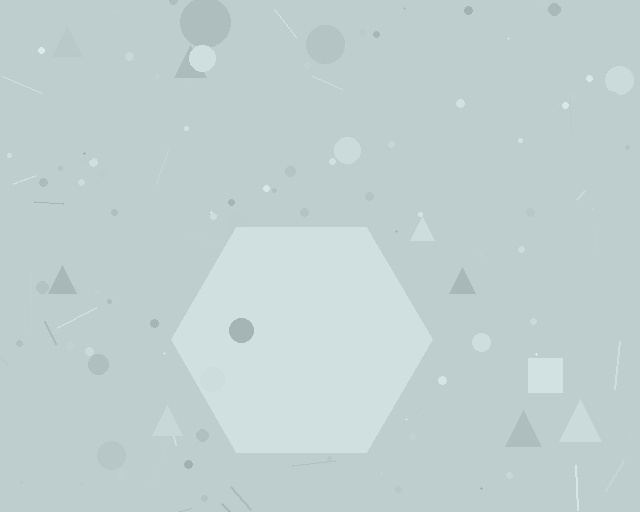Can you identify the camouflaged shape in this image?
The camouflaged shape is a hexagon.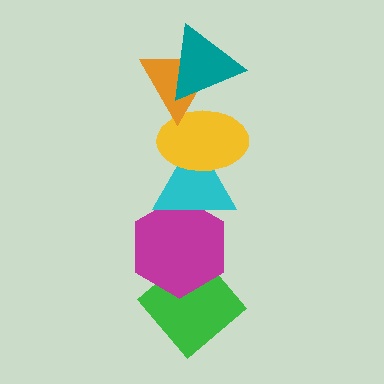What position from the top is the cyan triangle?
The cyan triangle is 4th from the top.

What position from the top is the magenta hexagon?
The magenta hexagon is 5th from the top.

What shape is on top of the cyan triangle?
The yellow ellipse is on top of the cyan triangle.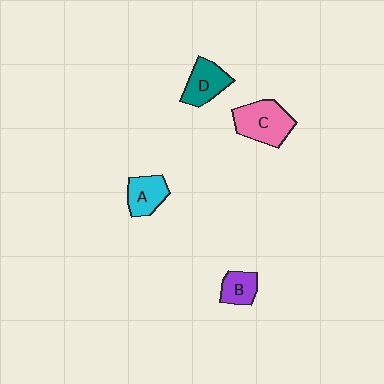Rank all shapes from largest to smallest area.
From largest to smallest: C (pink), D (teal), A (cyan), B (purple).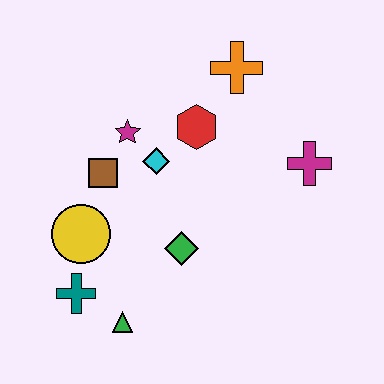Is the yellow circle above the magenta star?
No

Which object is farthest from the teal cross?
The orange cross is farthest from the teal cross.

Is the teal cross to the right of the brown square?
No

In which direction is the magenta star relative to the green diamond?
The magenta star is above the green diamond.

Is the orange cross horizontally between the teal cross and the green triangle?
No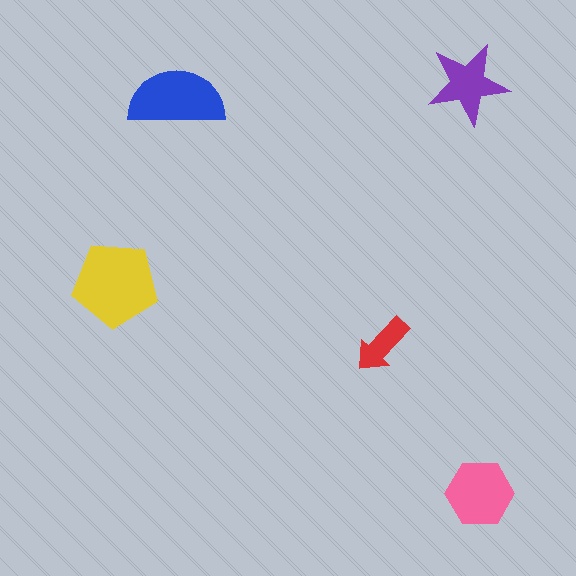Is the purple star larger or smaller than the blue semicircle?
Smaller.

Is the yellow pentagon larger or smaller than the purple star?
Larger.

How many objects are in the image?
There are 5 objects in the image.